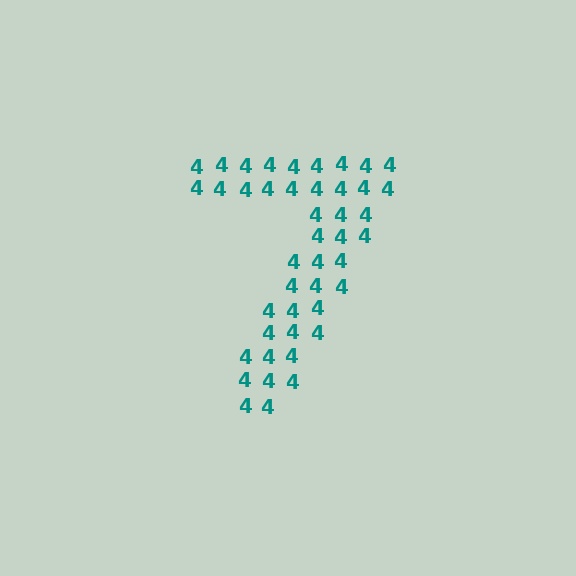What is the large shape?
The large shape is the digit 7.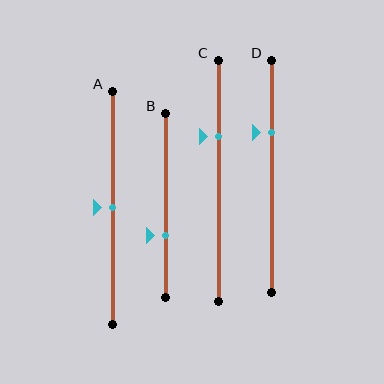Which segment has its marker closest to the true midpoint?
Segment A has its marker closest to the true midpoint.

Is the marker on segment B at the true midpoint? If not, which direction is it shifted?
No, the marker on segment B is shifted downward by about 17% of the segment length.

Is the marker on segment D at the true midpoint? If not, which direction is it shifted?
No, the marker on segment D is shifted upward by about 19% of the segment length.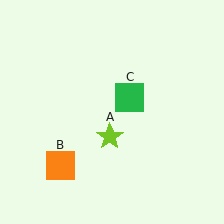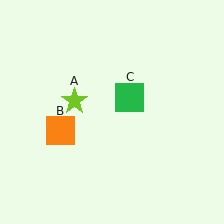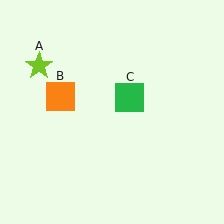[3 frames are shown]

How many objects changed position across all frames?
2 objects changed position: lime star (object A), orange square (object B).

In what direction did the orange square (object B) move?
The orange square (object B) moved up.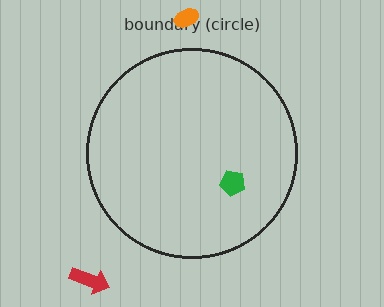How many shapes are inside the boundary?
1 inside, 2 outside.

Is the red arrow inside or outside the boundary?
Outside.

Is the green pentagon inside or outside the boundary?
Inside.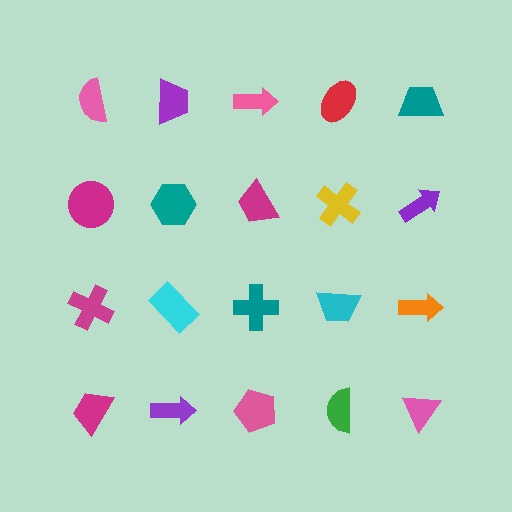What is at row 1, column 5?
A teal trapezoid.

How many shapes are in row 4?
5 shapes.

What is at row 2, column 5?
A purple arrow.